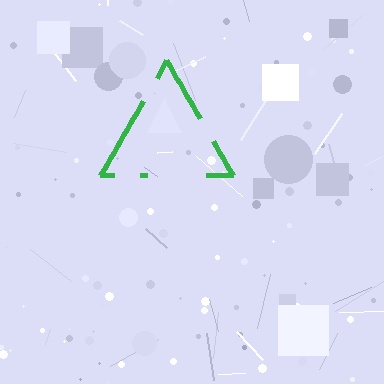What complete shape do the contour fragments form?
The contour fragments form a triangle.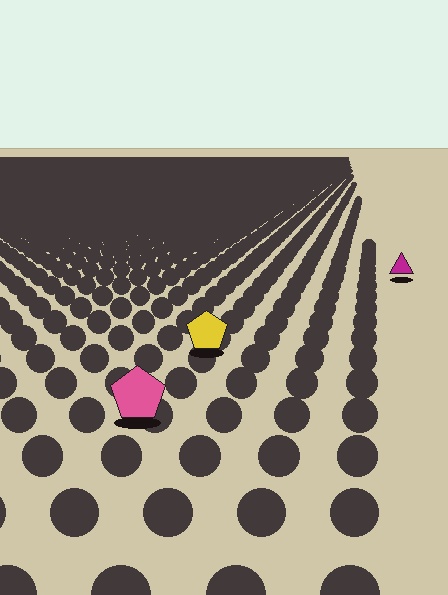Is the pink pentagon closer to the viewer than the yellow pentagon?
Yes. The pink pentagon is closer — you can tell from the texture gradient: the ground texture is coarser near it.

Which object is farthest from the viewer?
The magenta triangle is farthest from the viewer. It appears smaller and the ground texture around it is denser.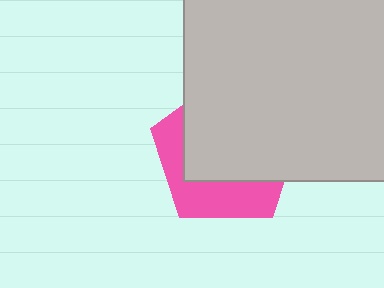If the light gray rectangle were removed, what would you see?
You would see the complete pink pentagon.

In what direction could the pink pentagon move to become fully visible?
The pink pentagon could move toward the lower-left. That would shift it out from behind the light gray rectangle entirely.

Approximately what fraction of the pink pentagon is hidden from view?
Roughly 64% of the pink pentagon is hidden behind the light gray rectangle.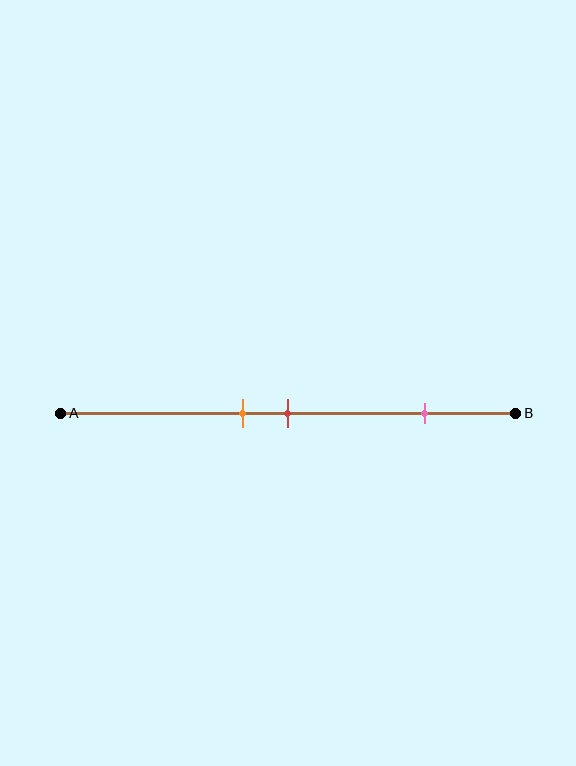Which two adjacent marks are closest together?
The orange and red marks are the closest adjacent pair.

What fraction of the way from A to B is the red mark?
The red mark is approximately 50% (0.5) of the way from A to B.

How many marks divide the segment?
There are 3 marks dividing the segment.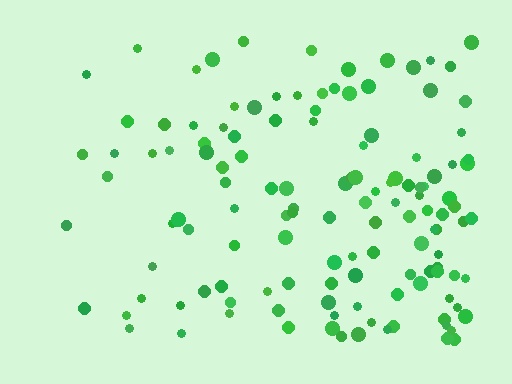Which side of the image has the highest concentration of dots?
The right.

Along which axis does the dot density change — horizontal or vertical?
Horizontal.